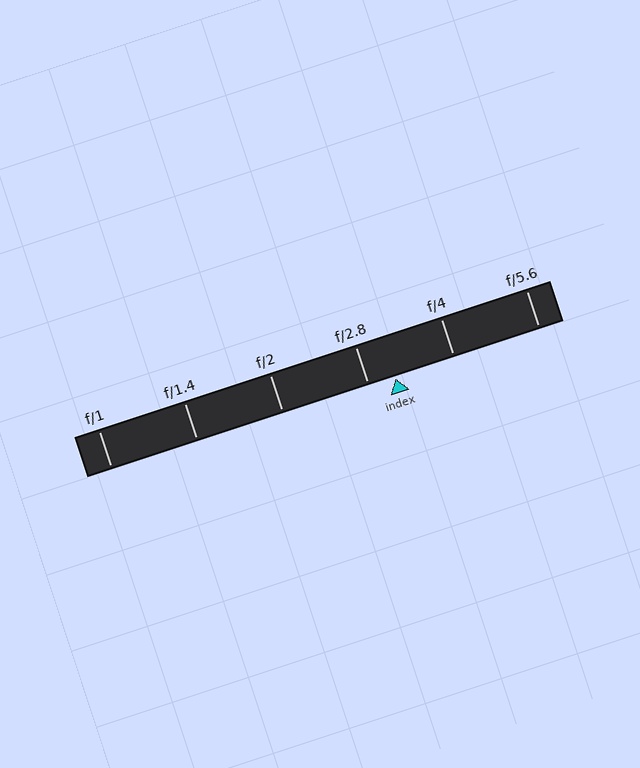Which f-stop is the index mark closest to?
The index mark is closest to f/2.8.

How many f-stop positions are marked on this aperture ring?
There are 6 f-stop positions marked.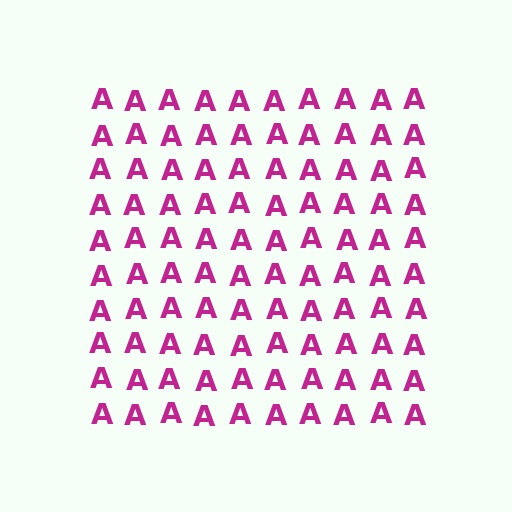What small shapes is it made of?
It is made of small letter A's.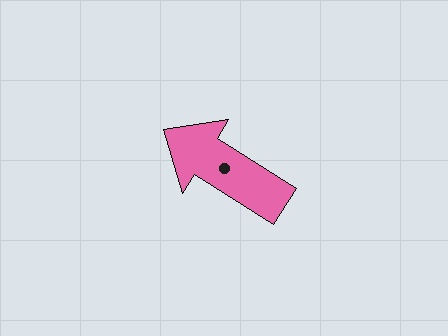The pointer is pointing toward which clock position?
Roughly 10 o'clock.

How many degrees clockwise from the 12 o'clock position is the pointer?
Approximately 302 degrees.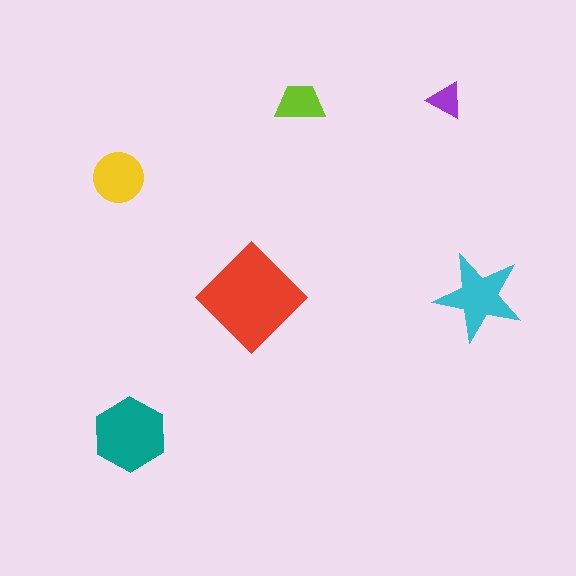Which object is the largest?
The red diamond.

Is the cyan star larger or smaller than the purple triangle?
Larger.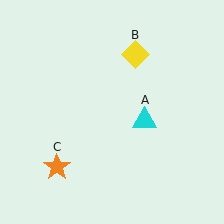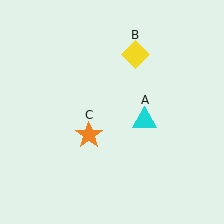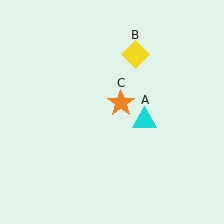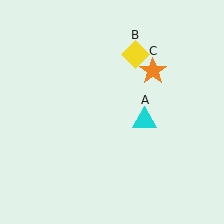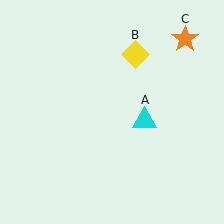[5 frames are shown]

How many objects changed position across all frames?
1 object changed position: orange star (object C).